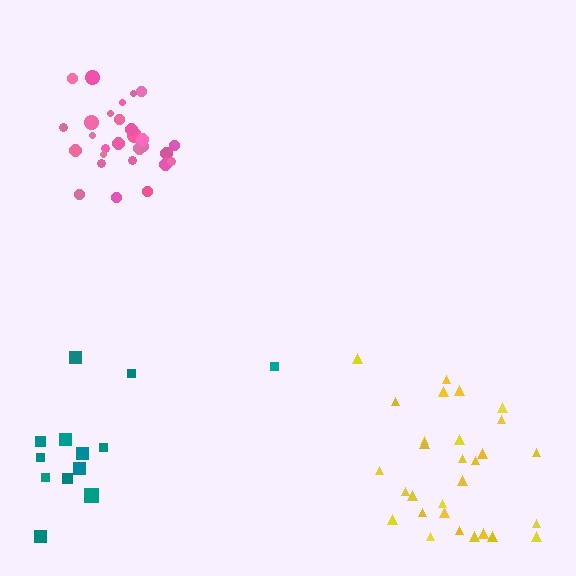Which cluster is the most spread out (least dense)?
Teal.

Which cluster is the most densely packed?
Pink.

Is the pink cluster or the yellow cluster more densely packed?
Pink.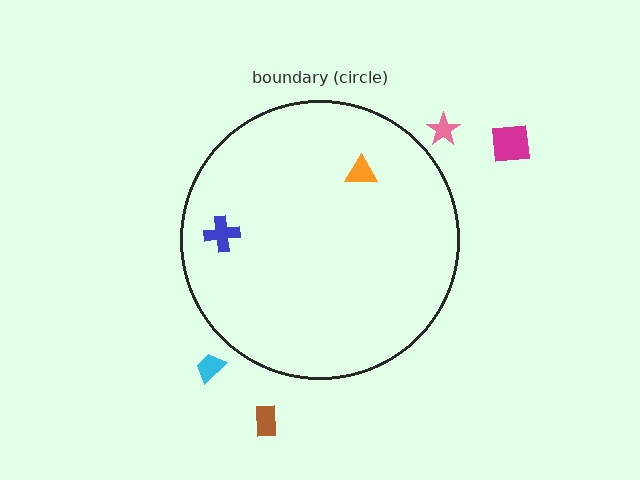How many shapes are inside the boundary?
2 inside, 4 outside.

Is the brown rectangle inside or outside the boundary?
Outside.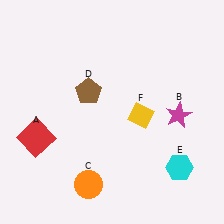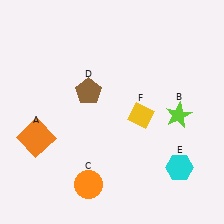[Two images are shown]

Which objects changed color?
A changed from red to orange. B changed from magenta to lime.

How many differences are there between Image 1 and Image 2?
There are 2 differences between the two images.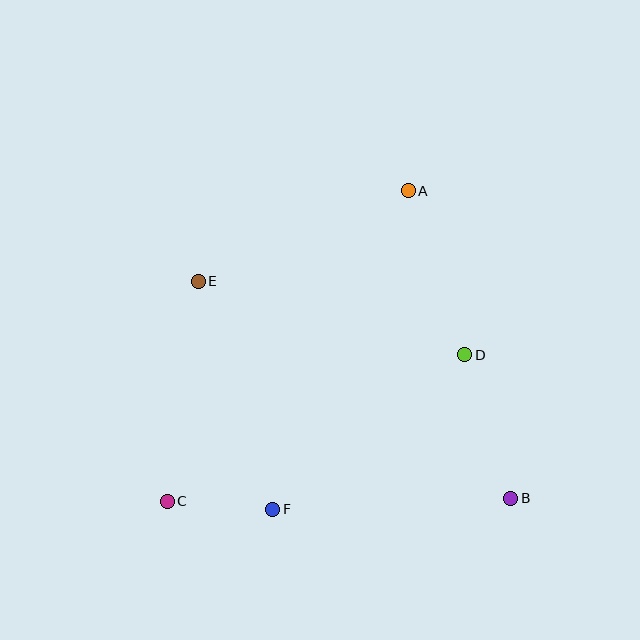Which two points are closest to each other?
Points C and F are closest to each other.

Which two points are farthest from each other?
Points A and C are farthest from each other.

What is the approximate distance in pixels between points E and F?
The distance between E and F is approximately 239 pixels.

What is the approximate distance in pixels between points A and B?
The distance between A and B is approximately 324 pixels.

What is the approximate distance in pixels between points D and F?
The distance between D and F is approximately 246 pixels.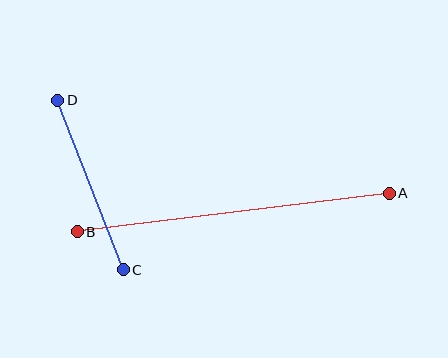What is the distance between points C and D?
The distance is approximately 182 pixels.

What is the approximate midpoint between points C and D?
The midpoint is at approximately (90, 185) pixels.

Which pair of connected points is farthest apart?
Points A and B are farthest apart.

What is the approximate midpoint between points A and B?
The midpoint is at approximately (233, 213) pixels.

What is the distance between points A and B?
The distance is approximately 314 pixels.